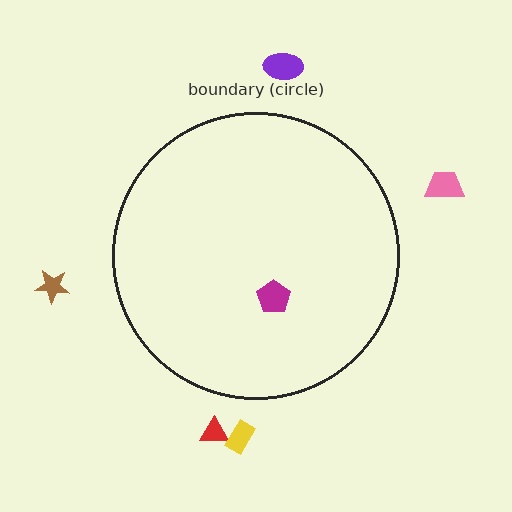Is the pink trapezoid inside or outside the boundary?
Outside.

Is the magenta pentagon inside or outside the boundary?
Inside.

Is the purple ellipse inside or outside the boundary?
Outside.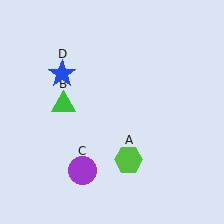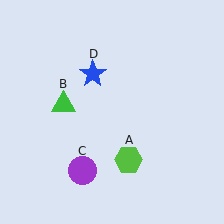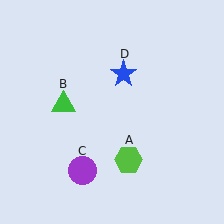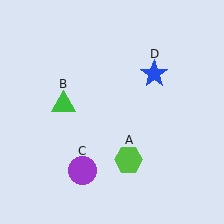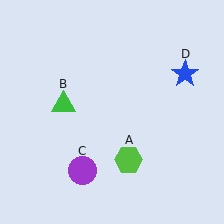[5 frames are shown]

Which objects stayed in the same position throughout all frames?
Lime hexagon (object A) and green triangle (object B) and purple circle (object C) remained stationary.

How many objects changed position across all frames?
1 object changed position: blue star (object D).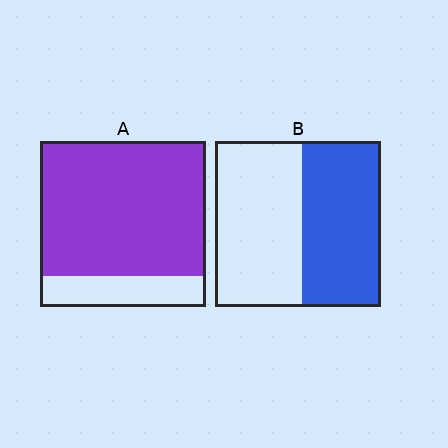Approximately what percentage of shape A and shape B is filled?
A is approximately 80% and B is approximately 50%.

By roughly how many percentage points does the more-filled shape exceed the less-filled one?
By roughly 35 percentage points (A over B).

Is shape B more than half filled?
Roughly half.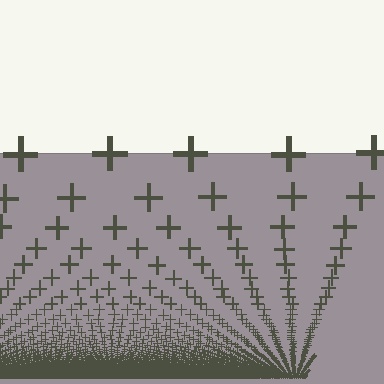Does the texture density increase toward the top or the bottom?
Density increases toward the bottom.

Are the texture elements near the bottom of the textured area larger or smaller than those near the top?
Smaller. The gradient is inverted — elements near the bottom are smaller and denser.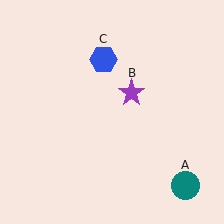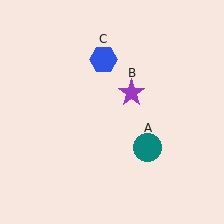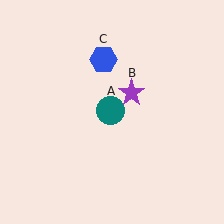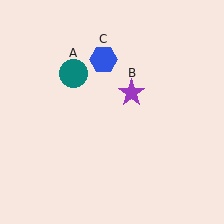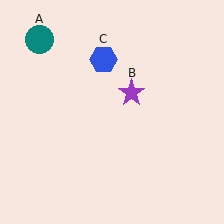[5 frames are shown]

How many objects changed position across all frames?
1 object changed position: teal circle (object A).